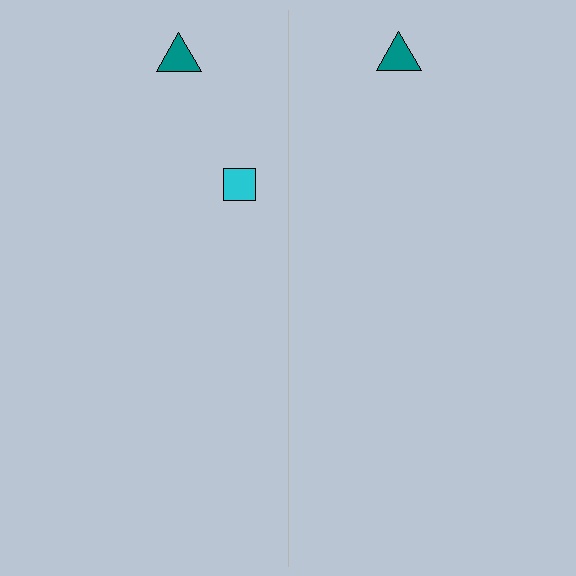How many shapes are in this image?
There are 3 shapes in this image.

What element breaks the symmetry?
A cyan square is missing from the right side.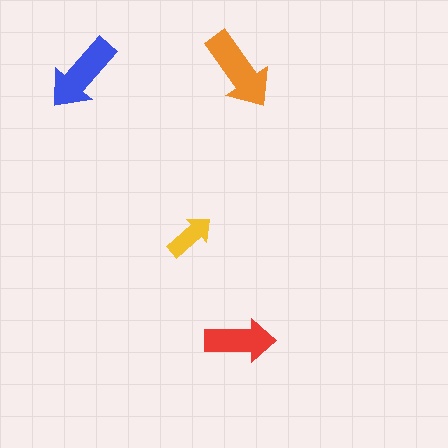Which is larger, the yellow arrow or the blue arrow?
The blue one.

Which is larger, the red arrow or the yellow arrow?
The red one.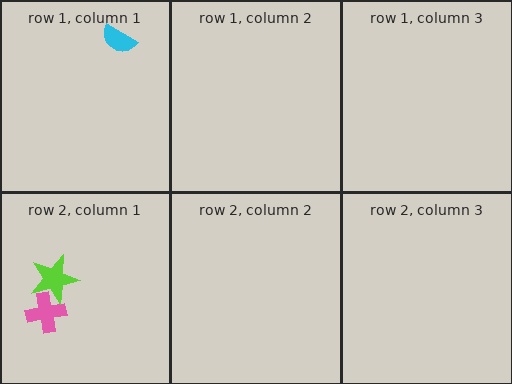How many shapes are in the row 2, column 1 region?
2.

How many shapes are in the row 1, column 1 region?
1.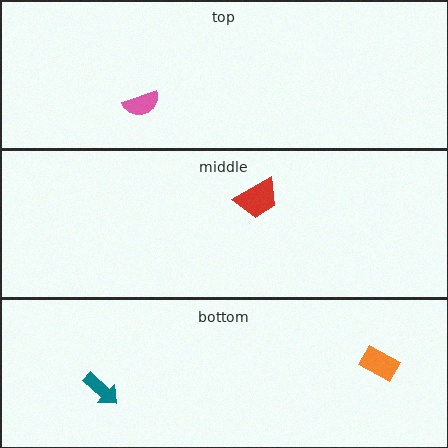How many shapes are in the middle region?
1.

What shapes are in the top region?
The pink semicircle.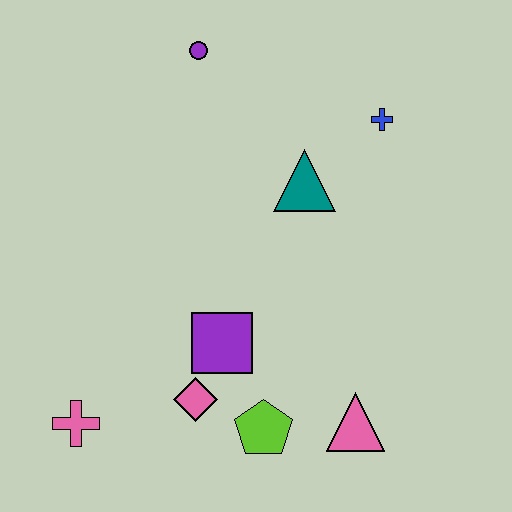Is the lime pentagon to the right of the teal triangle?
No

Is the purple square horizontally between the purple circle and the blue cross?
Yes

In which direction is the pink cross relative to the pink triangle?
The pink cross is to the left of the pink triangle.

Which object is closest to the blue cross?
The teal triangle is closest to the blue cross.